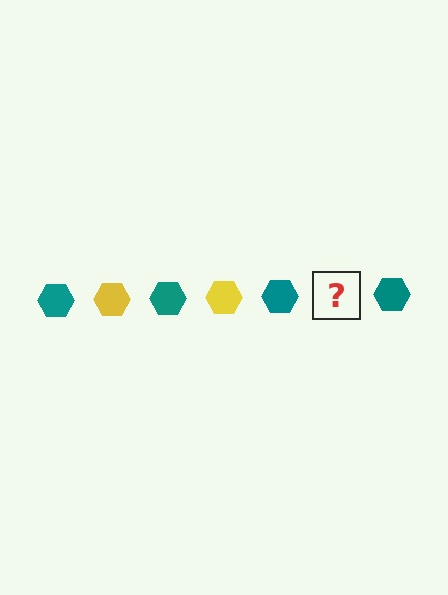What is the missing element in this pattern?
The missing element is a yellow hexagon.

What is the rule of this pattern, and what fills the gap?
The rule is that the pattern cycles through teal, yellow hexagons. The gap should be filled with a yellow hexagon.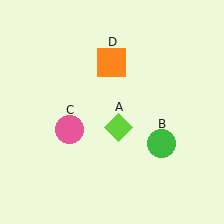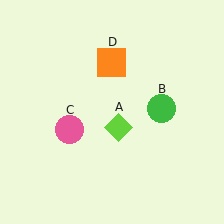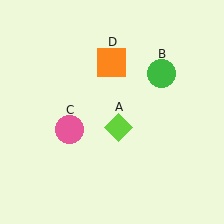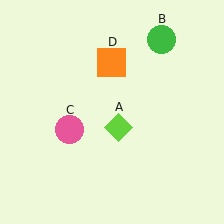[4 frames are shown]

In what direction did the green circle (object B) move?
The green circle (object B) moved up.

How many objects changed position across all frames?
1 object changed position: green circle (object B).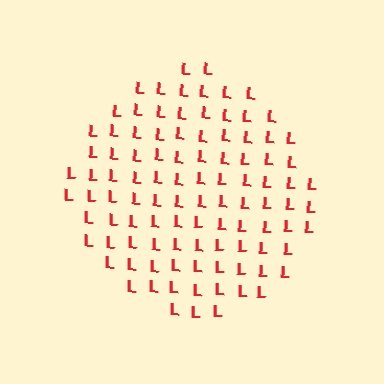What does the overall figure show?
The overall figure shows a circle.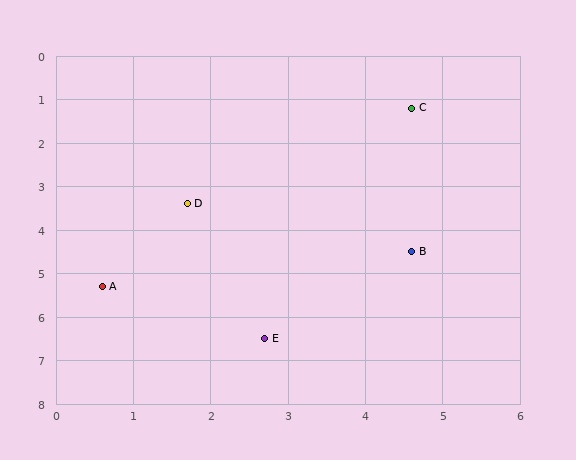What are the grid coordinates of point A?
Point A is at approximately (0.6, 5.3).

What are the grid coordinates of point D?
Point D is at approximately (1.7, 3.4).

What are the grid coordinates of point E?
Point E is at approximately (2.7, 6.5).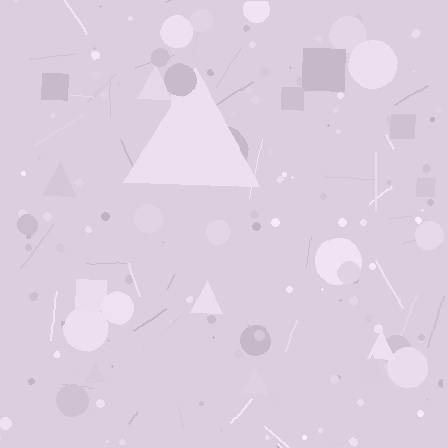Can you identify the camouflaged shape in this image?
The camouflaged shape is a triangle.